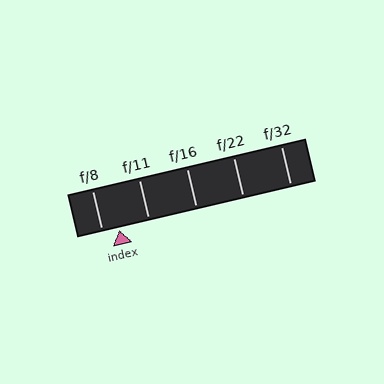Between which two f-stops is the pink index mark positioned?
The index mark is between f/8 and f/11.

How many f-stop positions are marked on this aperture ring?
There are 5 f-stop positions marked.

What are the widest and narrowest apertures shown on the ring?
The widest aperture shown is f/8 and the narrowest is f/32.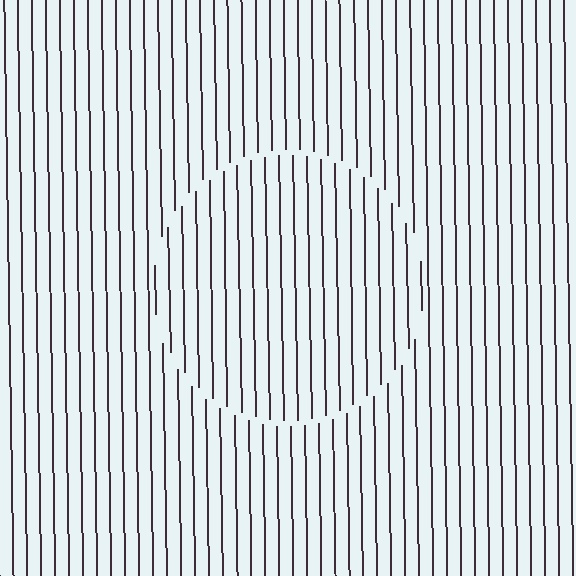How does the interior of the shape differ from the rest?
The interior of the shape contains the same grating, shifted by half a period — the contour is defined by the phase discontinuity where line-ends from the inner and outer gratings abut.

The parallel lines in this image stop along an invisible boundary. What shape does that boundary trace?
An illusory circle. The interior of the shape contains the same grating, shifted by half a period — the contour is defined by the phase discontinuity where line-ends from the inner and outer gratings abut.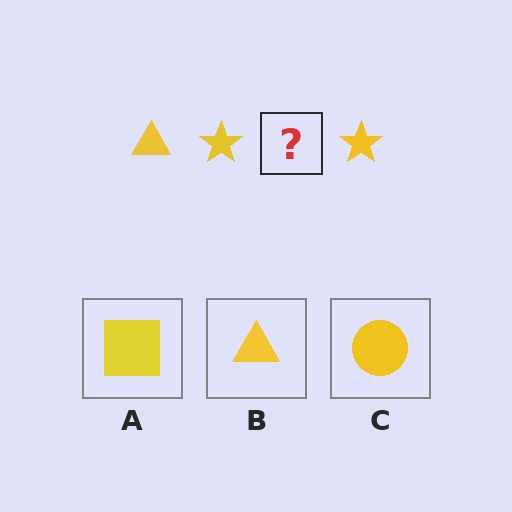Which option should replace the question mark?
Option B.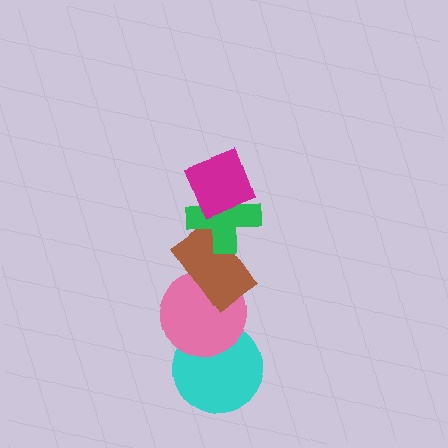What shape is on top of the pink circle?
The brown rectangle is on top of the pink circle.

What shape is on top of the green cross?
The magenta diamond is on top of the green cross.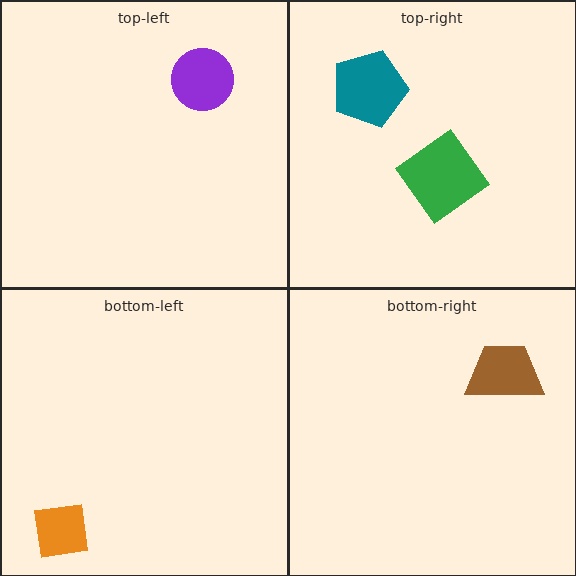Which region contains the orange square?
The bottom-left region.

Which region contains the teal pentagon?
The top-right region.